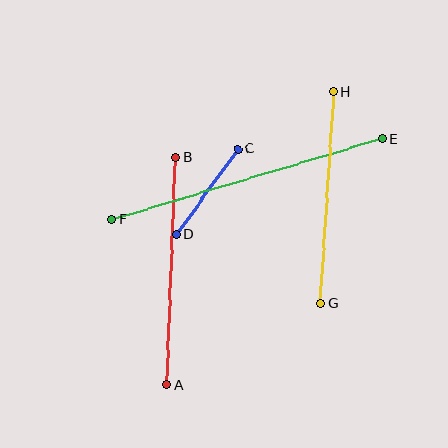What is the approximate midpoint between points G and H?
The midpoint is at approximately (327, 197) pixels.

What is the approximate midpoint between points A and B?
The midpoint is at approximately (171, 271) pixels.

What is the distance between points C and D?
The distance is approximately 105 pixels.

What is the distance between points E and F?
The distance is approximately 283 pixels.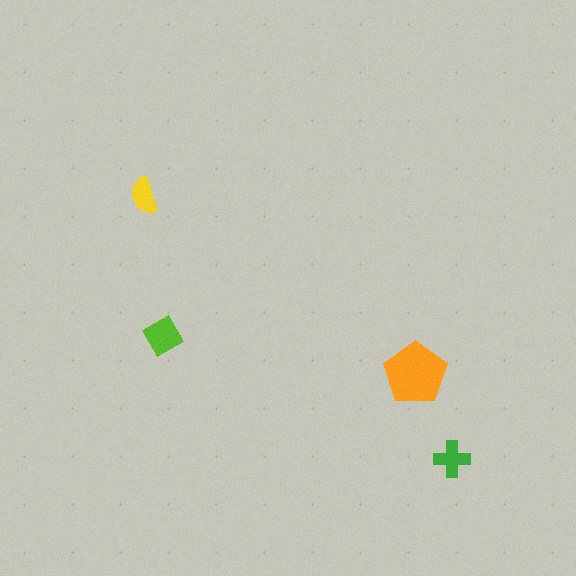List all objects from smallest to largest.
The yellow semicircle, the green cross, the lime square, the orange pentagon.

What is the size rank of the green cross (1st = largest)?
3rd.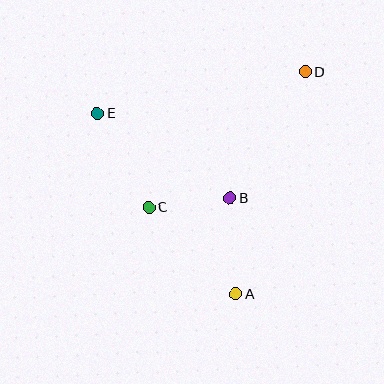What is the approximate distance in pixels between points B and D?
The distance between B and D is approximately 147 pixels.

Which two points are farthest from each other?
Points A and D are farthest from each other.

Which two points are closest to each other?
Points B and C are closest to each other.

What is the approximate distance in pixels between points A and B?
The distance between A and B is approximately 96 pixels.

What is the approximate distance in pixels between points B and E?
The distance between B and E is approximately 157 pixels.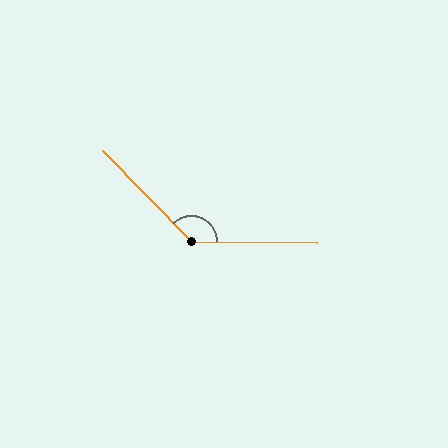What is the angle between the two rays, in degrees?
Approximately 135 degrees.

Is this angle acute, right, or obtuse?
It is obtuse.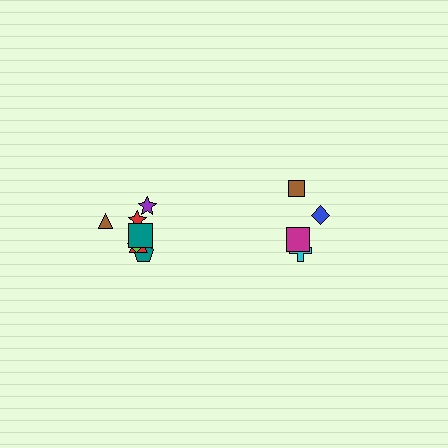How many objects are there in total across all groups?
There are 11 objects.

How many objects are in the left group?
There are 7 objects.